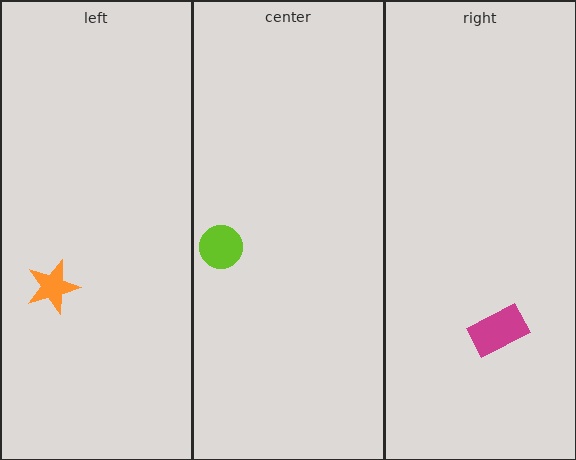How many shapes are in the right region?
1.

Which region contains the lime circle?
The center region.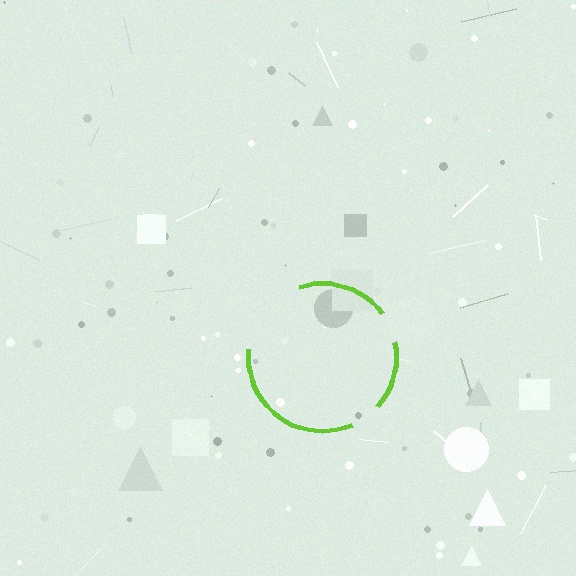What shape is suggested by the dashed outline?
The dashed outline suggests a circle.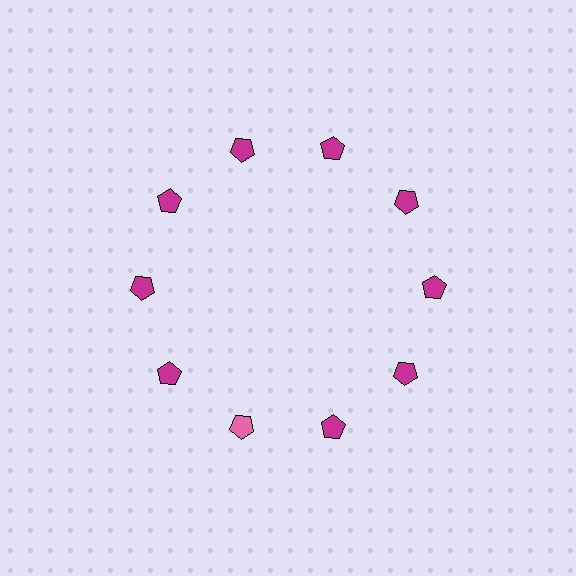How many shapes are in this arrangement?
There are 10 shapes arranged in a ring pattern.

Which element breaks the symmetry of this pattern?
The pink pentagon at roughly the 7 o'clock position breaks the symmetry. All other shapes are magenta pentagons.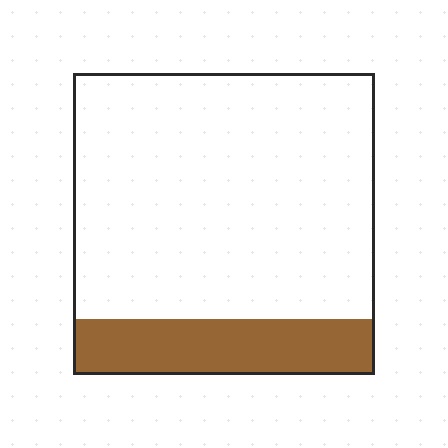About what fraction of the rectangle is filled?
About one fifth (1/5).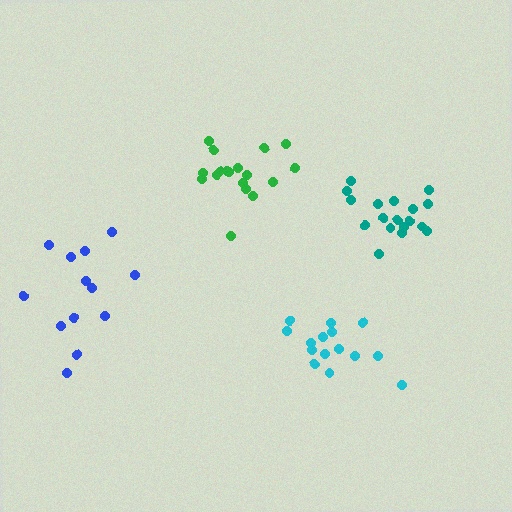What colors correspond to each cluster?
The clusters are colored: green, cyan, blue, teal.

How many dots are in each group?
Group 1: 18 dots, Group 2: 15 dots, Group 3: 13 dots, Group 4: 18 dots (64 total).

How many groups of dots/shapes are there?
There are 4 groups.